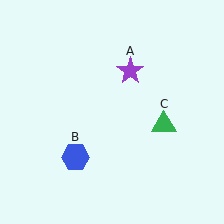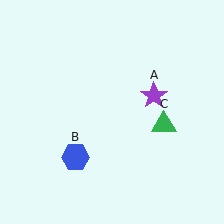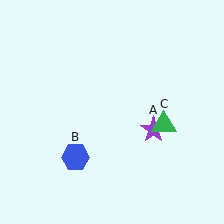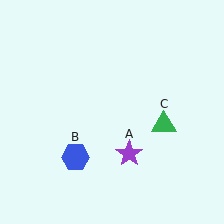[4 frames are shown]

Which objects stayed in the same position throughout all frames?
Blue hexagon (object B) and green triangle (object C) remained stationary.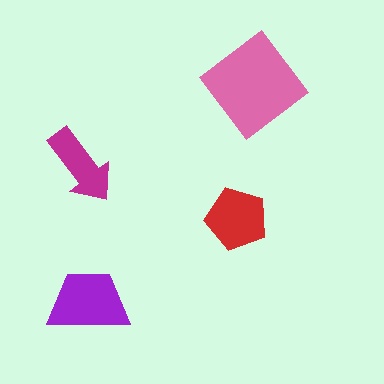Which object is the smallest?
The magenta arrow.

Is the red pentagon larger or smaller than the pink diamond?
Smaller.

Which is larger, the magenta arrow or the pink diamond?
The pink diamond.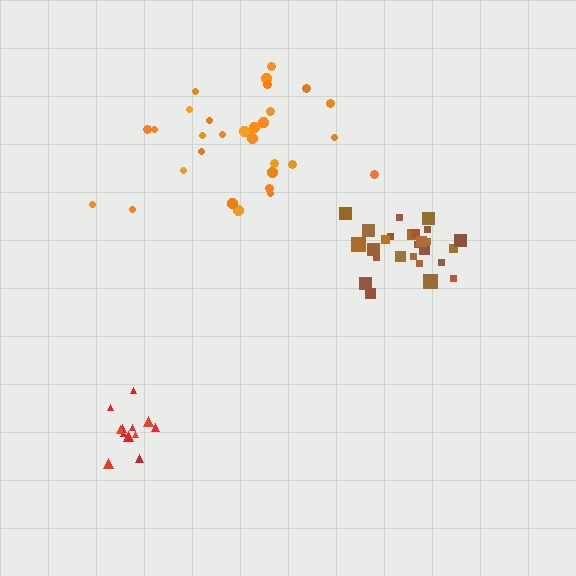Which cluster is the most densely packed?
Brown.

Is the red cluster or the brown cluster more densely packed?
Brown.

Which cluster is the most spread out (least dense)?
Orange.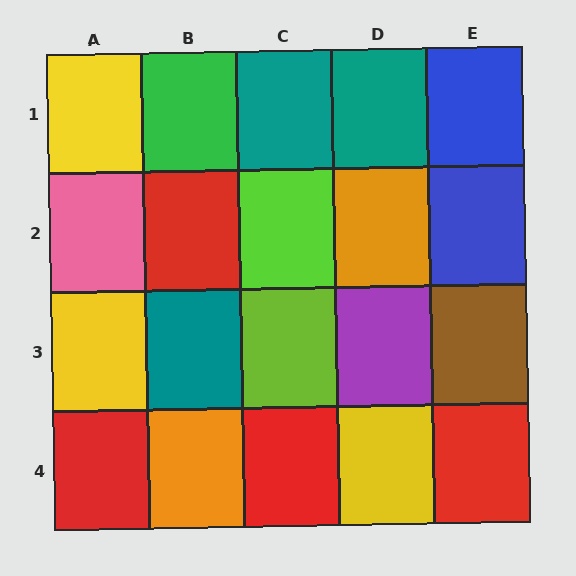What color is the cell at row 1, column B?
Green.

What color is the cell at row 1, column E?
Blue.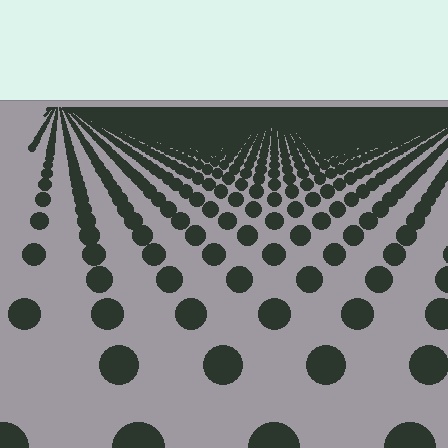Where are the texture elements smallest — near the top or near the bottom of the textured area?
Near the top.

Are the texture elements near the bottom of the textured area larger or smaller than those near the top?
Larger. Near the bottom, elements are closer to the viewer and appear at a bigger on-screen size.